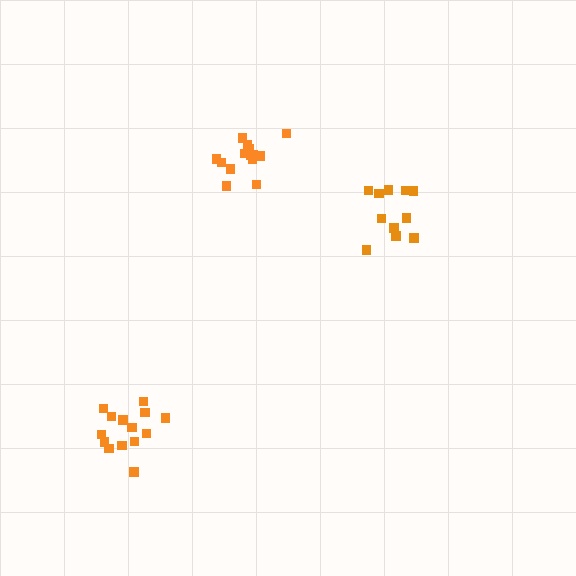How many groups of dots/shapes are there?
There are 3 groups.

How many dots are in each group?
Group 1: 14 dots, Group 2: 14 dots, Group 3: 11 dots (39 total).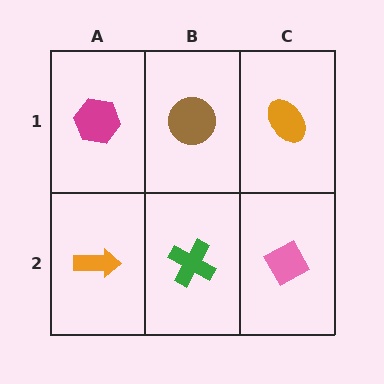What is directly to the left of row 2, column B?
An orange arrow.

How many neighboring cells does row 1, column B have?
3.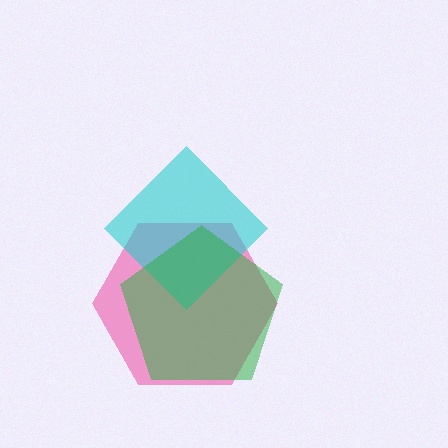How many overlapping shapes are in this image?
There are 3 overlapping shapes in the image.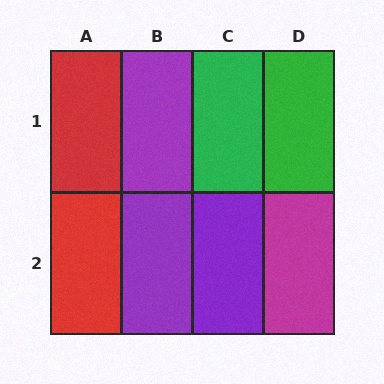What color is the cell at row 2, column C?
Purple.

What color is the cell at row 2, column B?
Purple.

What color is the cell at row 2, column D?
Magenta.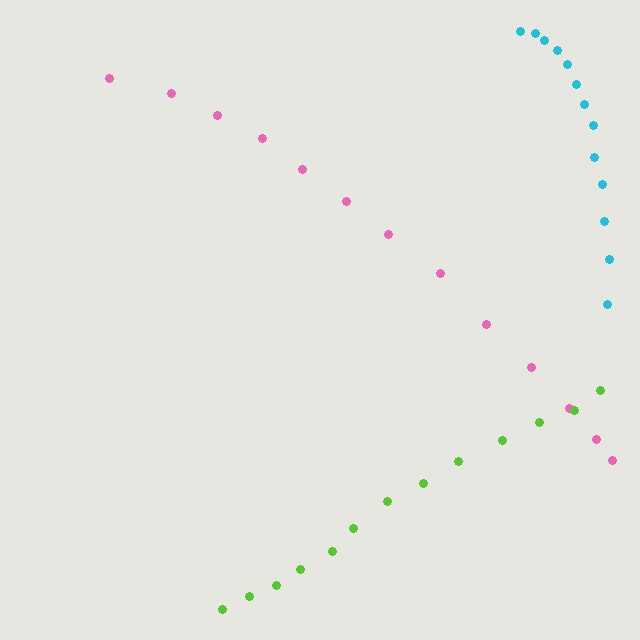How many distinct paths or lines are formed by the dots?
There are 3 distinct paths.